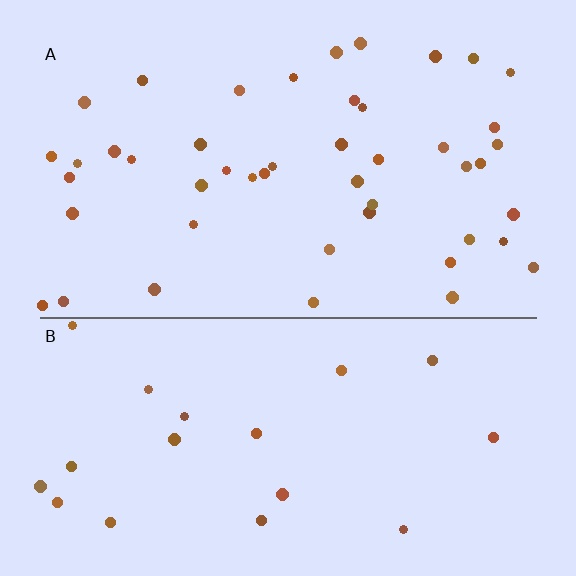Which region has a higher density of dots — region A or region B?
A (the top).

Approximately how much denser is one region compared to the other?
Approximately 2.4× — region A over region B.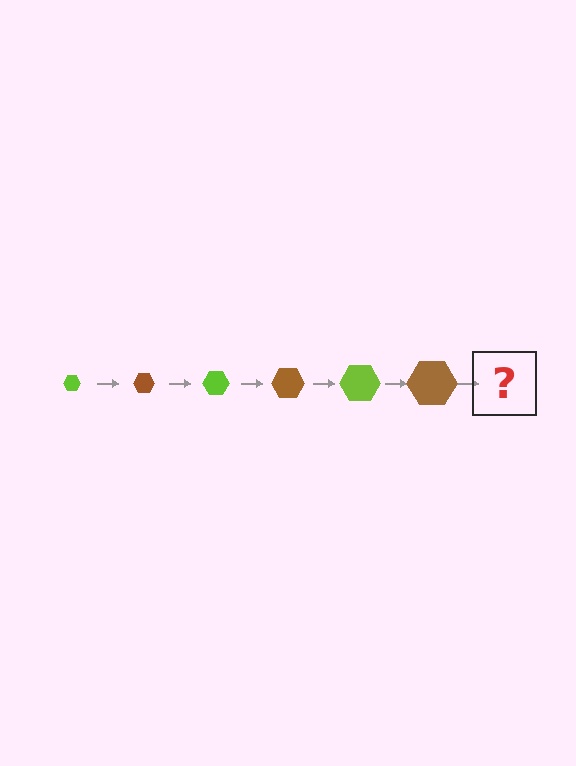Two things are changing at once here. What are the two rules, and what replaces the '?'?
The two rules are that the hexagon grows larger each step and the color cycles through lime and brown. The '?' should be a lime hexagon, larger than the previous one.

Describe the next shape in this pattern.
It should be a lime hexagon, larger than the previous one.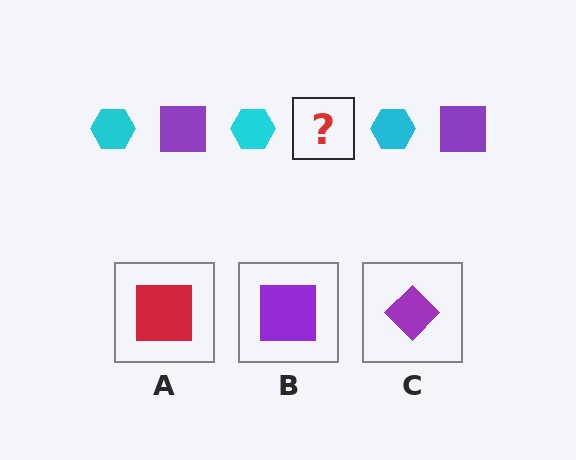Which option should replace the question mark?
Option B.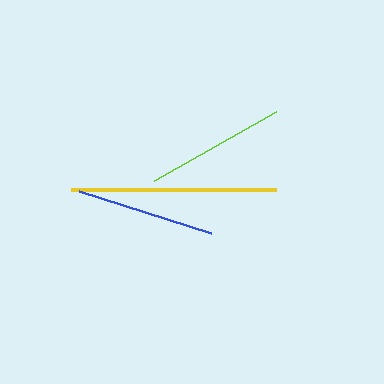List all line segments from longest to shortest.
From longest to shortest: yellow, lime, blue.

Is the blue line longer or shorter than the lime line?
The lime line is longer than the blue line.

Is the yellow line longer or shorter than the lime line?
The yellow line is longer than the lime line.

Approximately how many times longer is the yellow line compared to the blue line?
The yellow line is approximately 1.5 times the length of the blue line.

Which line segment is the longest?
The yellow line is the longest at approximately 205 pixels.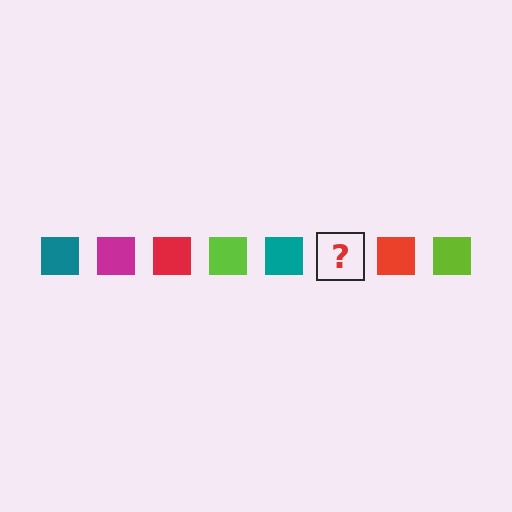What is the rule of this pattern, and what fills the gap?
The rule is that the pattern cycles through teal, magenta, red, lime squares. The gap should be filled with a magenta square.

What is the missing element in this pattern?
The missing element is a magenta square.